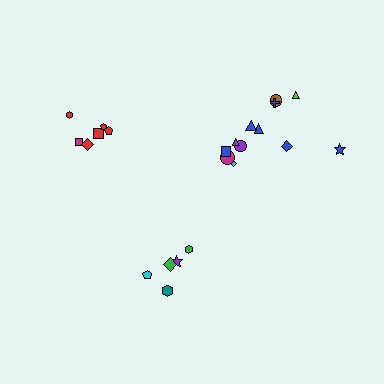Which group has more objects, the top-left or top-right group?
The top-right group.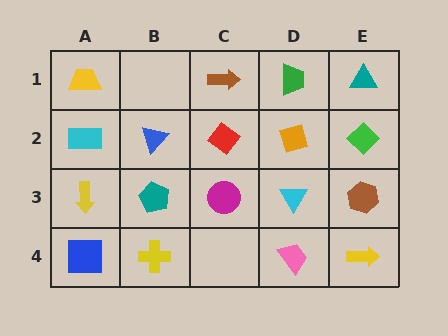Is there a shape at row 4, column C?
No, that cell is empty.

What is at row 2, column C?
A red diamond.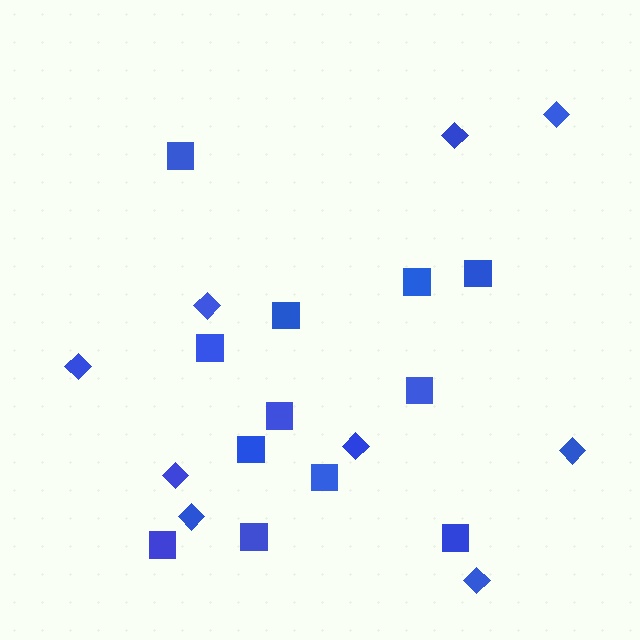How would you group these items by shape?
There are 2 groups: one group of squares (12) and one group of diamonds (9).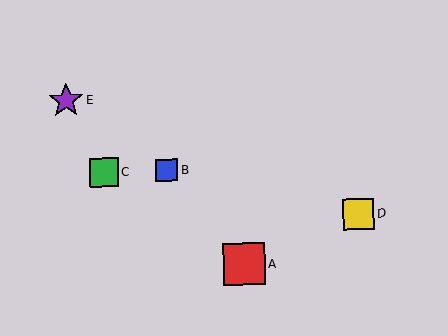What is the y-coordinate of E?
Object E is at y≈101.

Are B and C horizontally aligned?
Yes, both are at y≈171.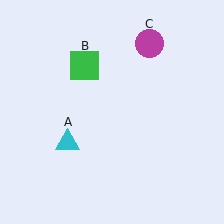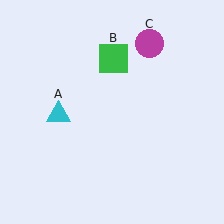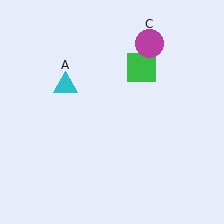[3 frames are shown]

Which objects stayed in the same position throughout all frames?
Magenta circle (object C) remained stationary.